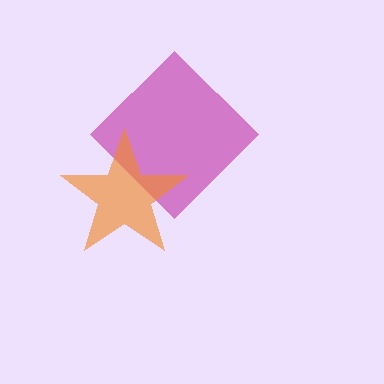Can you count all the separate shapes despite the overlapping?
Yes, there are 2 separate shapes.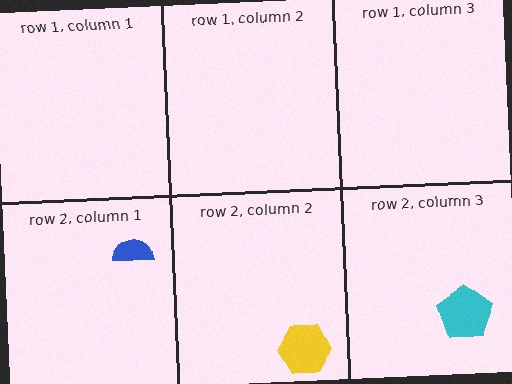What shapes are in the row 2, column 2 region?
The yellow hexagon.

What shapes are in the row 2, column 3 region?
The cyan pentagon.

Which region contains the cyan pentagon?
The row 2, column 3 region.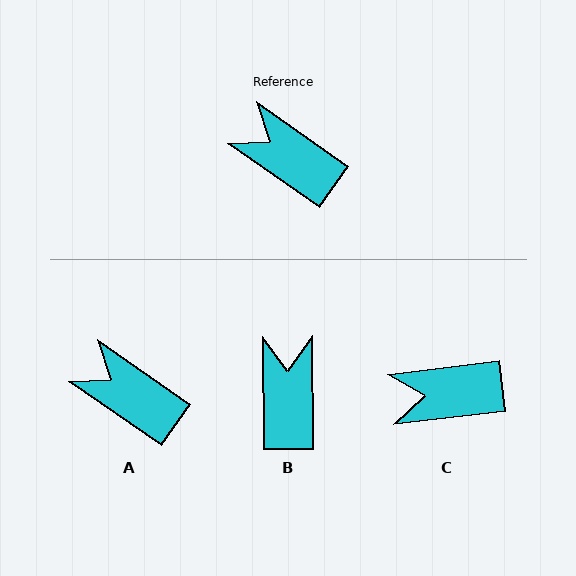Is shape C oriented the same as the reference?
No, it is off by about 42 degrees.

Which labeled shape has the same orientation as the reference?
A.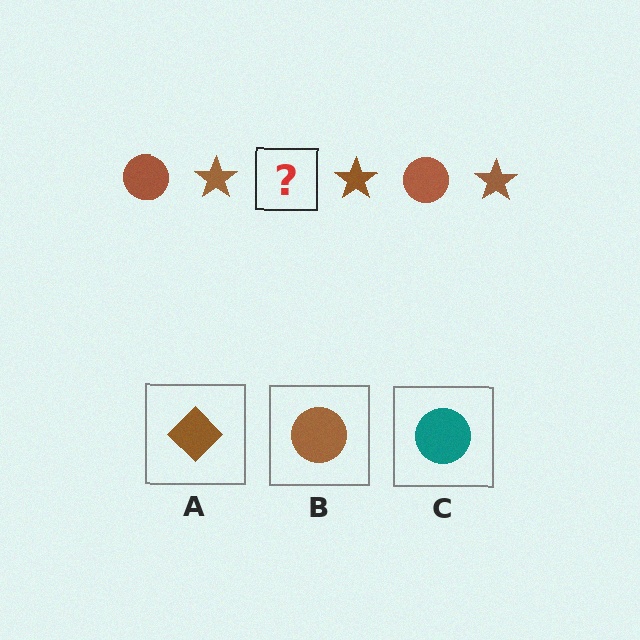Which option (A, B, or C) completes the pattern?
B.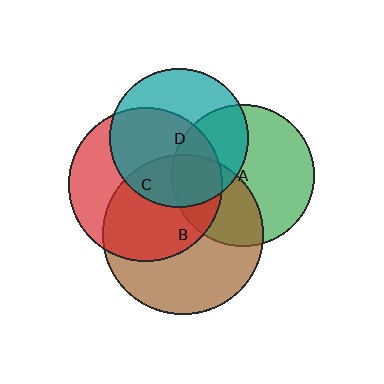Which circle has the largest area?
Circle B (brown).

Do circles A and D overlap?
Yes.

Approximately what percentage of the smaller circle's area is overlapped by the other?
Approximately 40%.